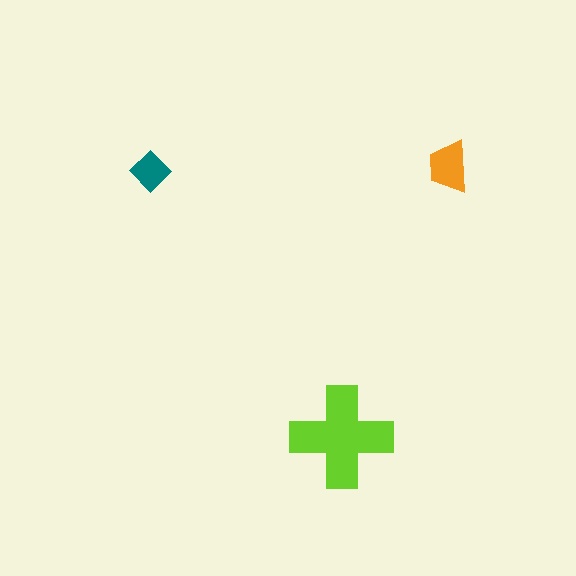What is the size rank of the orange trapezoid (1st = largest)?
2nd.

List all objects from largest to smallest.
The lime cross, the orange trapezoid, the teal diamond.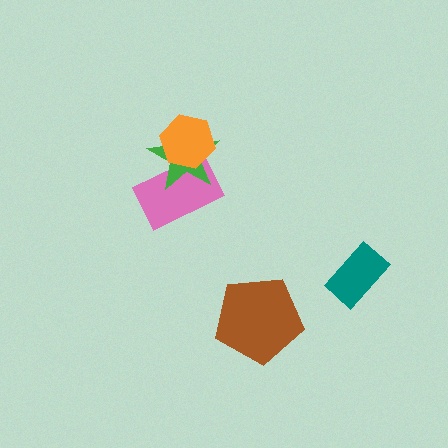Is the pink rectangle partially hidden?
Yes, it is partially covered by another shape.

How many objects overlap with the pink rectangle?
2 objects overlap with the pink rectangle.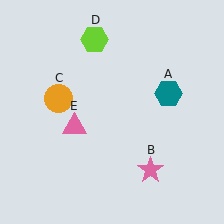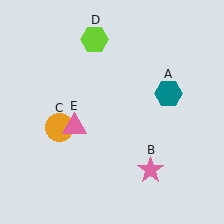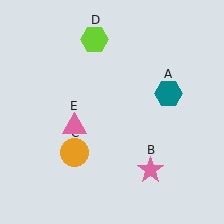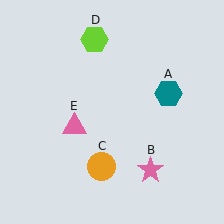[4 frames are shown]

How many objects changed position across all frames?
1 object changed position: orange circle (object C).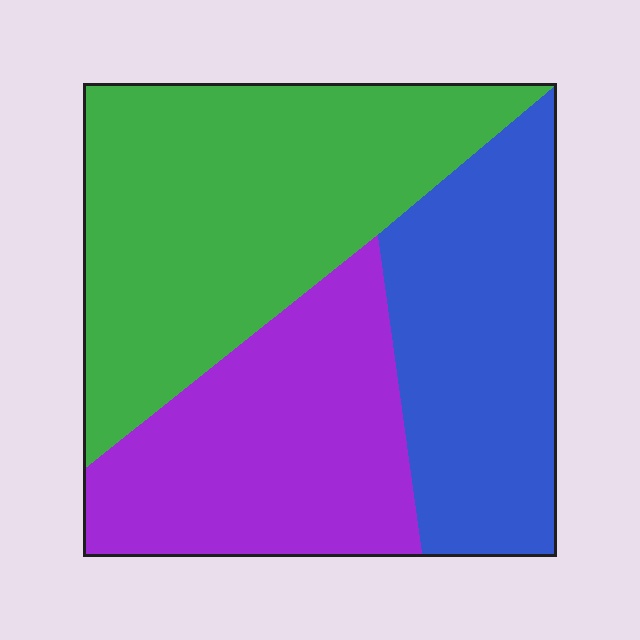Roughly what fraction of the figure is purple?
Purple covers 30% of the figure.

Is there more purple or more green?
Green.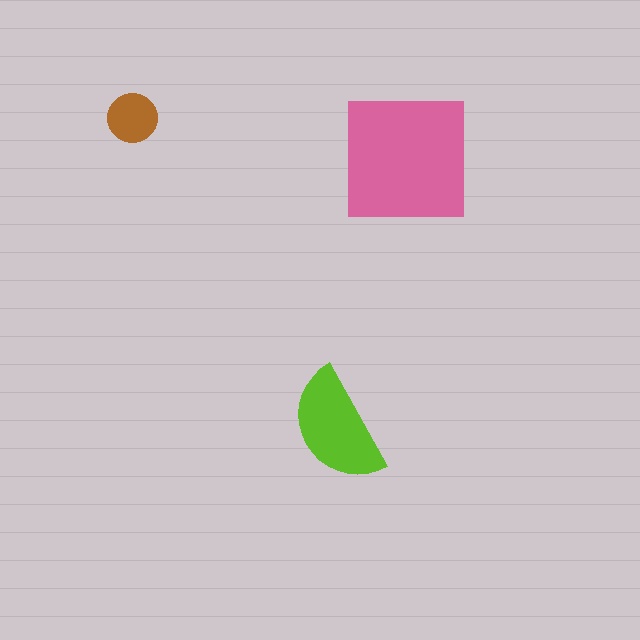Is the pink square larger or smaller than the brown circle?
Larger.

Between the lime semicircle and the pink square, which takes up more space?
The pink square.